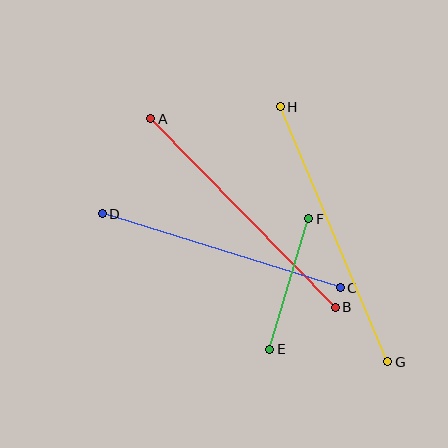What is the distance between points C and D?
The distance is approximately 249 pixels.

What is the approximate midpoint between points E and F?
The midpoint is at approximately (289, 284) pixels.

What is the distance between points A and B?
The distance is approximately 264 pixels.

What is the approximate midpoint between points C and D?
The midpoint is at approximately (221, 251) pixels.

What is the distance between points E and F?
The distance is approximately 136 pixels.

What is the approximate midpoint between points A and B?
The midpoint is at approximately (243, 213) pixels.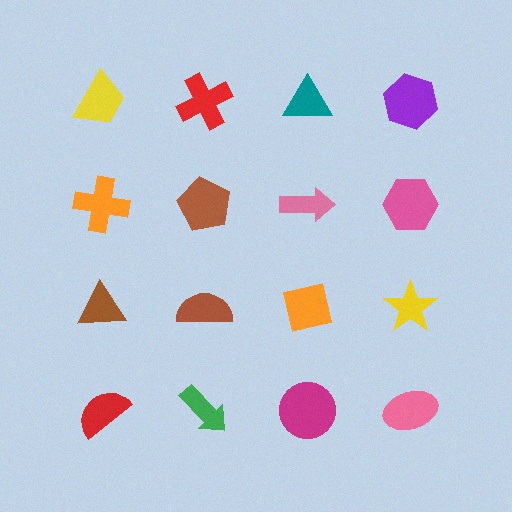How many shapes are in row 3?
4 shapes.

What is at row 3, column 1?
A brown triangle.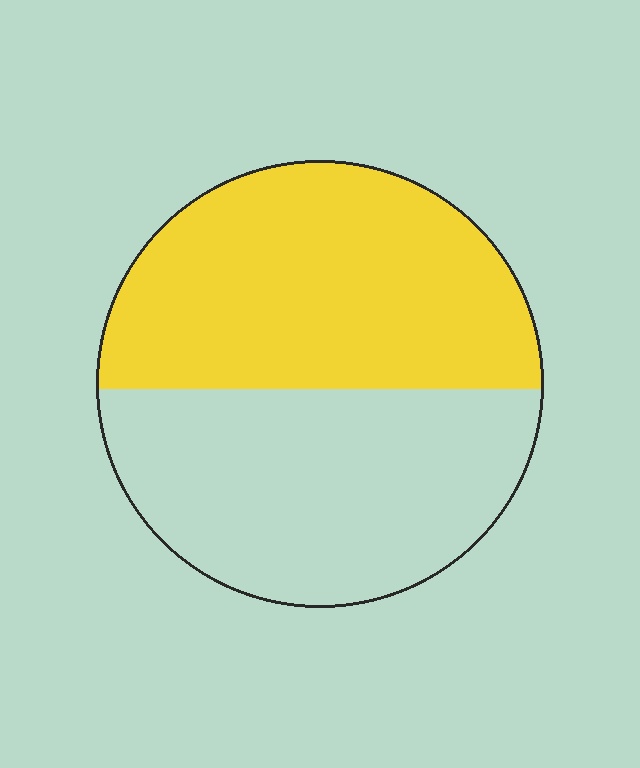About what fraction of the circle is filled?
About one half (1/2).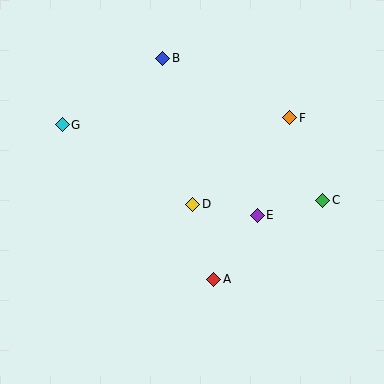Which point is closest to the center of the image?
Point D at (193, 204) is closest to the center.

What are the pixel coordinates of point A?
Point A is at (214, 279).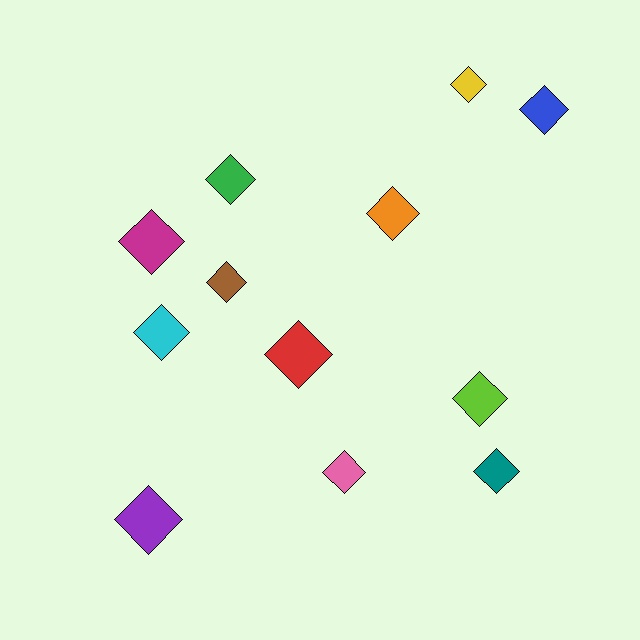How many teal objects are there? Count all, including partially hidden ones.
There is 1 teal object.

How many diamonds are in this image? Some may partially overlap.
There are 12 diamonds.